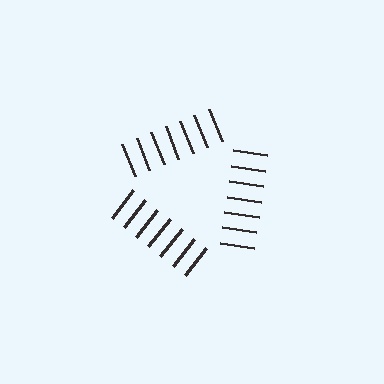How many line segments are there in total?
21 — 7 along each of the 3 edges.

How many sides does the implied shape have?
3 sides — the line-ends trace a triangle.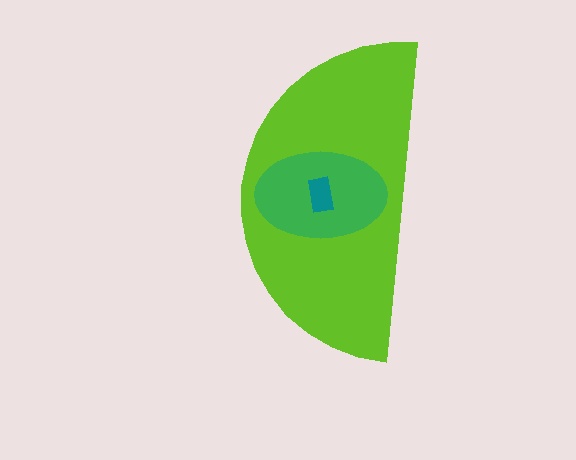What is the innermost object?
The teal rectangle.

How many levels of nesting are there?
3.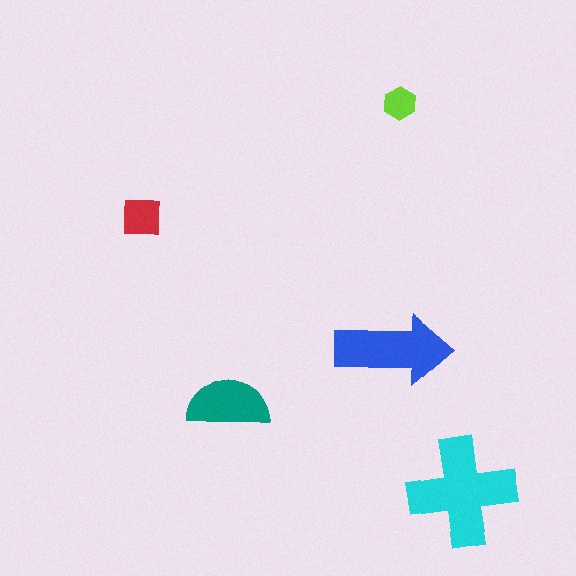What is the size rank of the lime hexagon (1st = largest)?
5th.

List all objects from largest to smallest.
The cyan cross, the blue arrow, the teal semicircle, the red square, the lime hexagon.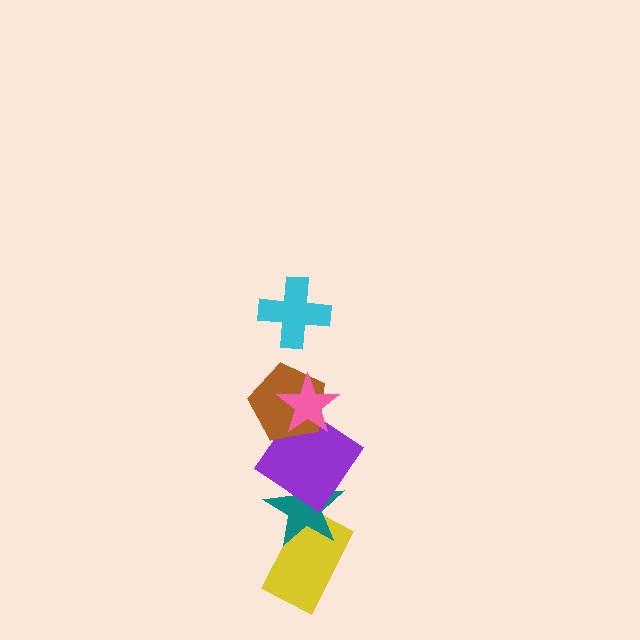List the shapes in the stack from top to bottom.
From top to bottom: the cyan cross, the pink star, the brown pentagon, the purple diamond, the teal star, the yellow rectangle.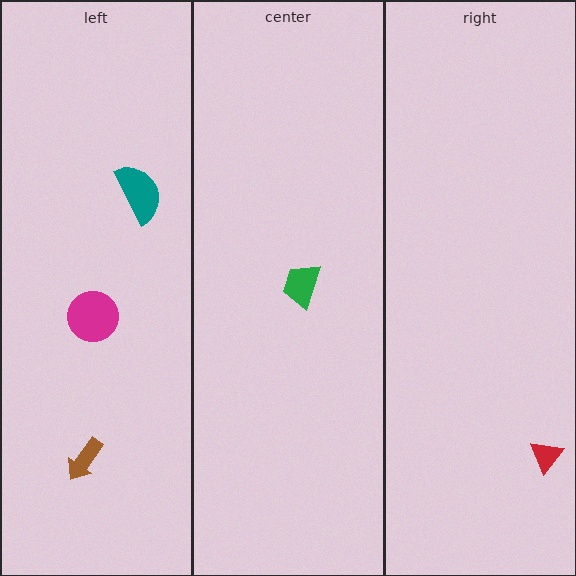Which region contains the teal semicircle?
The left region.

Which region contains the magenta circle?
The left region.